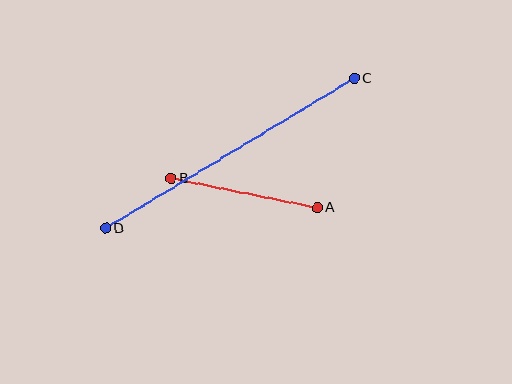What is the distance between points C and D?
The distance is approximately 290 pixels.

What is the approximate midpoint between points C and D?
The midpoint is at approximately (230, 154) pixels.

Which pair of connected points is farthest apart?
Points C and D are farthest apart.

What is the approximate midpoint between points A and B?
The midpoint is at approximately (244, 193) pixels.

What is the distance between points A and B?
The distance is approximately 149 pixels.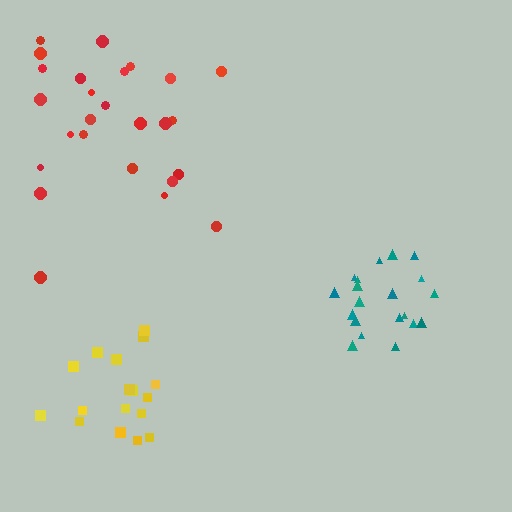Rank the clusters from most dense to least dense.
teal, yellow, red.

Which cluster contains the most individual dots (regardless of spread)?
Red (26).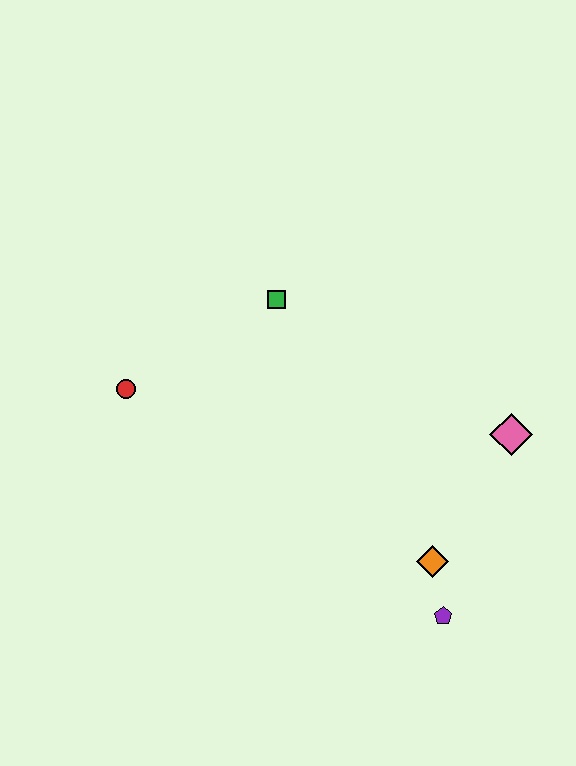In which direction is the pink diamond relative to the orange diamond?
The pink diamond is above the orange diamond.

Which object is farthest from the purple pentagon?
The red circle is farthest from the purple pentagon.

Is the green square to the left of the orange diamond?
Yes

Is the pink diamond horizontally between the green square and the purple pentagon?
No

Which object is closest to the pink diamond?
The orange diamond is closest to the pink diamond.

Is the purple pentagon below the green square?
Yes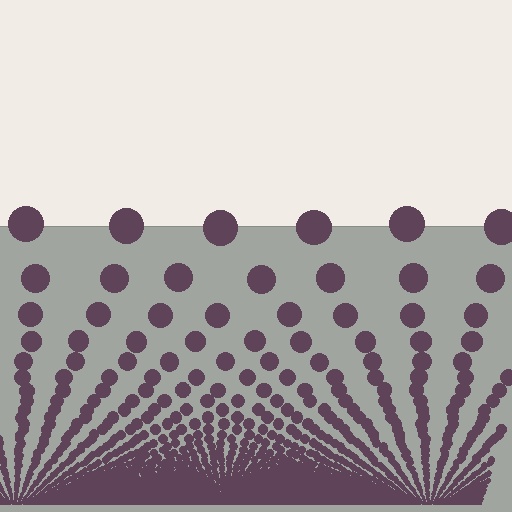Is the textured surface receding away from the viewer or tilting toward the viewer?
The surface appears to tilt toward the viewer. Texture elements get larger and sparser toward the top.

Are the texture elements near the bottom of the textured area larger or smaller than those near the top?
Smaller. The gradient is inverted — elements near the bottom are smaller and denser.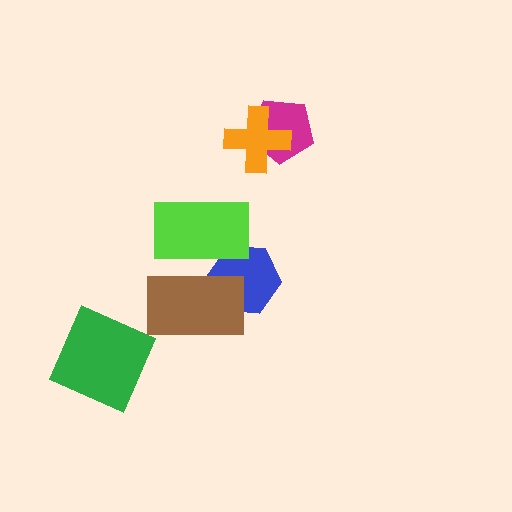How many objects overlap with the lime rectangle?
2 objects overlap with the lime rectangle.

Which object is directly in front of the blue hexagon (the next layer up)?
The brown rectangle is directly in front of the blue hexagon.